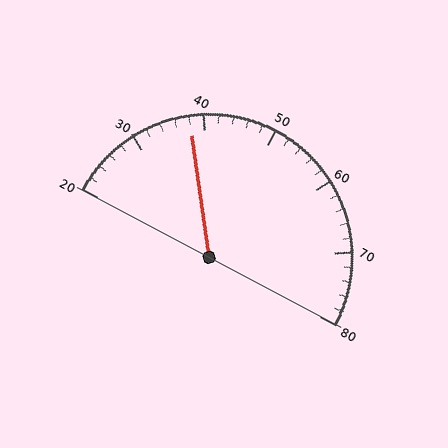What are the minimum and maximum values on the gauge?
The gauge ranges from 20 to 80.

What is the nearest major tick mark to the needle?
The nearest major tick mark is 40.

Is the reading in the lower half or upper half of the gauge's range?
The reading is in the lower half of the range (20 to 80).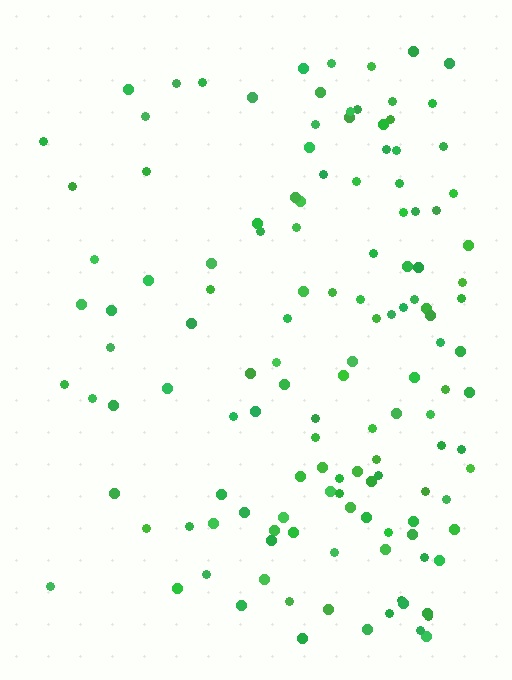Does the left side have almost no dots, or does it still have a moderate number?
Still a moderate number, just noticeably fewer than the right.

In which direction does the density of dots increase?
From left to right, with the right side densest.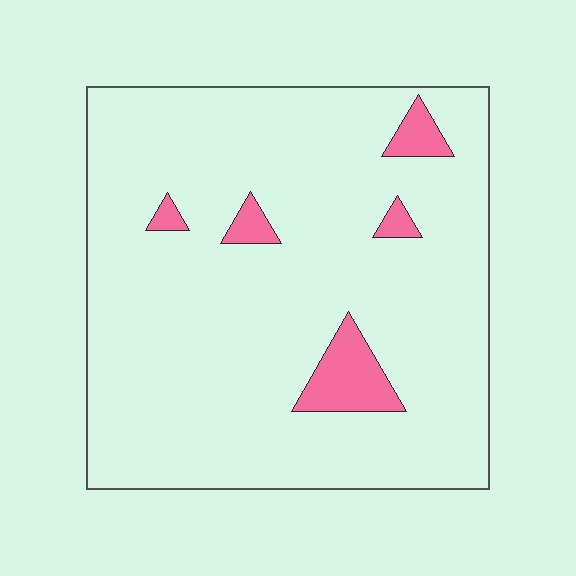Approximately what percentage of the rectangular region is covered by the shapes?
Approximately 5%.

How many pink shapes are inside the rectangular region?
5.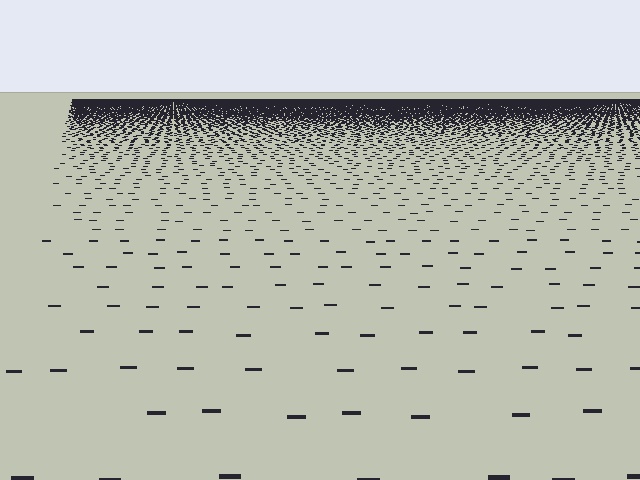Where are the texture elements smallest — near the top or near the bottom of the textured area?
Near the top.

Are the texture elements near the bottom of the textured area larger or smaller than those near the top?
Larger. Near the bottom, elements are closer to the viewer and appear at a bigger on-screen size.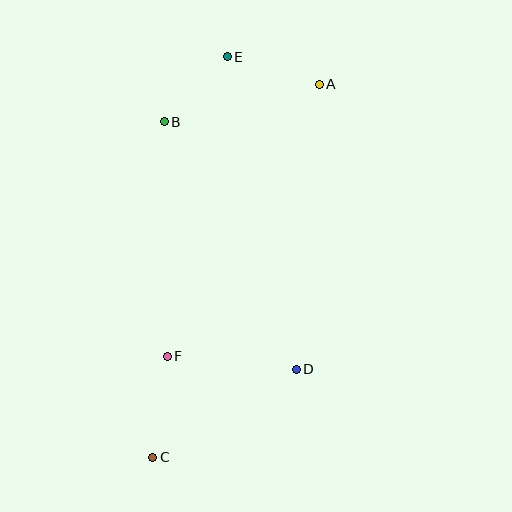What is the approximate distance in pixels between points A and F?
The distance between A and F is approximately 312 pixels.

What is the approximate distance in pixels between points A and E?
The distance between A and E is approximately 96 pixels.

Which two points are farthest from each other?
Points A and C are farthest from each other.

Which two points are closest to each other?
Points B and E are closest to each other.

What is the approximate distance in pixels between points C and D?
The distance between C and D is approximately 168 pixels.